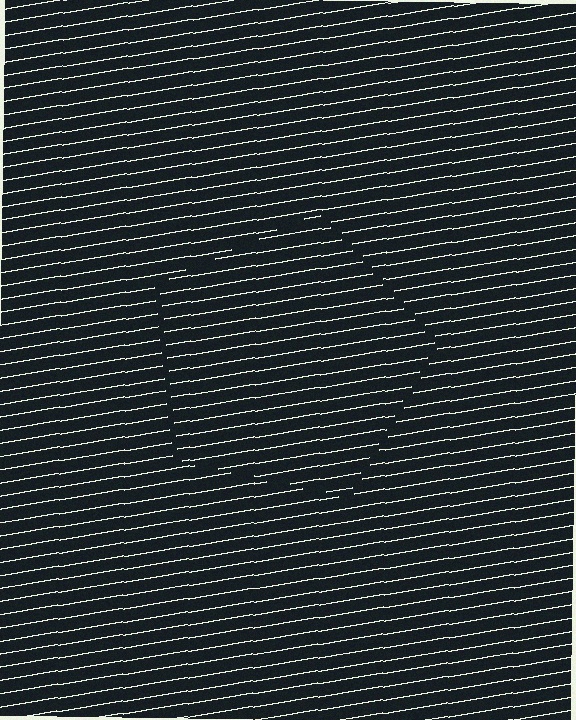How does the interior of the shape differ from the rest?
The interior of the shape contains the same grating, shifted by half a period — the contour is defined by the phase discontinuity where line-ends from the inner and outer gratings abut.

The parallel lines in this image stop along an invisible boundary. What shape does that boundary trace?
An illusory pentagon. The interior of the shape contains the same grating, shifted by half a period — the contour is defined by the phase discontinuity where line-ends from the inner and outer gratings abut.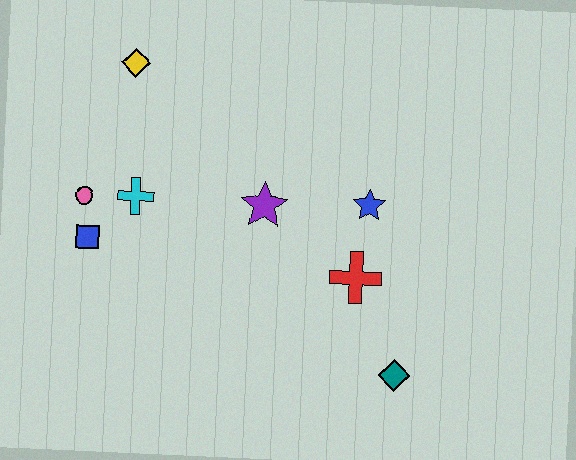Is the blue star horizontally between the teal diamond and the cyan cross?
Yes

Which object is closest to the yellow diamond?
The cyan cross is closest to the yellow diamond.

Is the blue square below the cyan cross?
Yes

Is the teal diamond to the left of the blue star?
No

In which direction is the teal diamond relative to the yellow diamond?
The teal diamond is below the yellow diamond.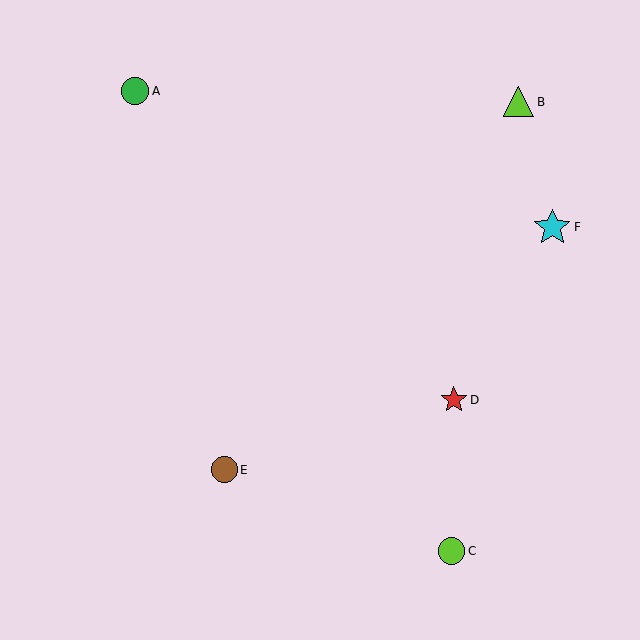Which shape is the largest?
The cyan star (labeled F) is the largest.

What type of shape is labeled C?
Shape C is a lime circle.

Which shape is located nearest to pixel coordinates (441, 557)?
The lime circle (labeled C) at (452, 551) is nearest to that location.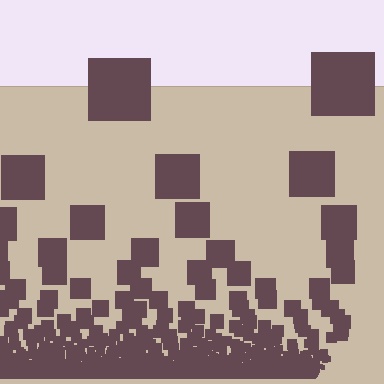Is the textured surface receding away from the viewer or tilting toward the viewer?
The surface appears to tilt toward the viewer. Texture elements get larger and sparser toward the top.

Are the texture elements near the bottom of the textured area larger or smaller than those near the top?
Smaller. The gradient is inverted — elements near the bottom are smaller and denser.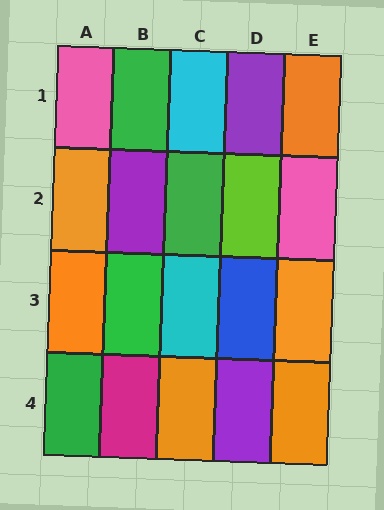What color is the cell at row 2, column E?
Pink.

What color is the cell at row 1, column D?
Purple.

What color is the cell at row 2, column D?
Lime.